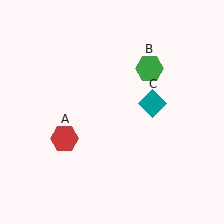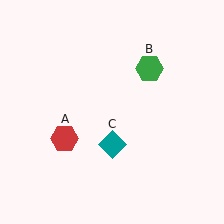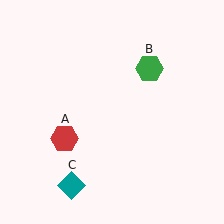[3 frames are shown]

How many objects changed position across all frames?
1 object changed position: teal diamond (object C).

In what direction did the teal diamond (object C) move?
The teal diamond (object C) moved down and to the left.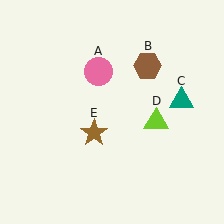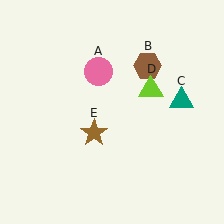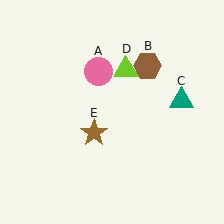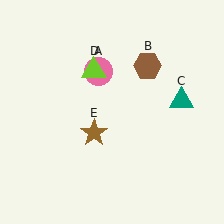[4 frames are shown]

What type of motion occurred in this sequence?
The lime triangle (object D) rotated counterclockwise around the center of the scene.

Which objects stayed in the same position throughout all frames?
Pink circle (object A) and brown hexagon (object B) and teal triangle (object C) and brown star (object E) remained stationary.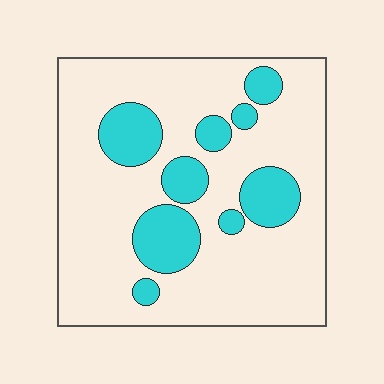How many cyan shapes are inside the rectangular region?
9.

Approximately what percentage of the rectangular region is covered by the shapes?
Approximately 20%.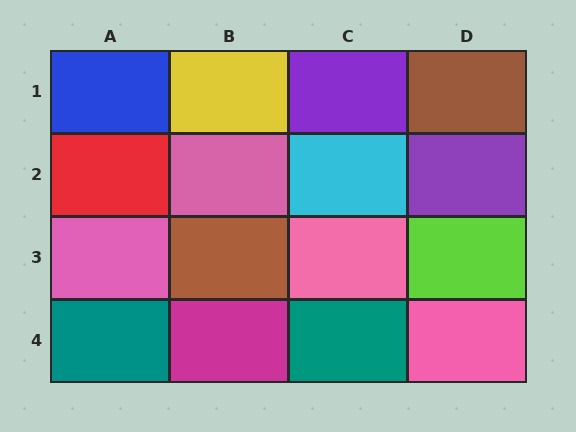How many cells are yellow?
1 cell is yellow.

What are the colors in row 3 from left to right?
Pink, brown, pink, lime.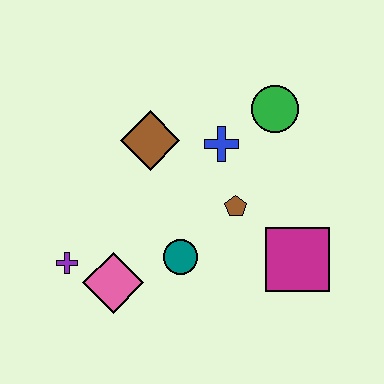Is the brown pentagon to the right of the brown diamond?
Yes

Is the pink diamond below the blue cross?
Yes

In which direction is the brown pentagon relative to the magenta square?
The brown pentagon is to the left of the magenta square.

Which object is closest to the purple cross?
The pink diamond is closest to the purple cross.